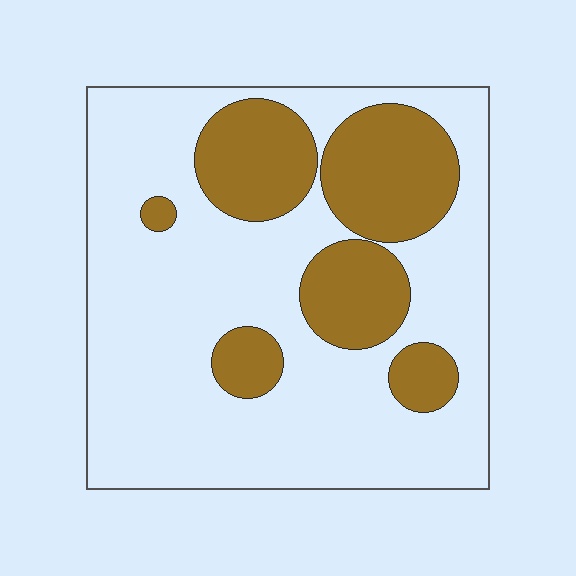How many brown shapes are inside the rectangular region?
6.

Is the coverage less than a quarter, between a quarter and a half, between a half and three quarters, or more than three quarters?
Between a quarter and a half.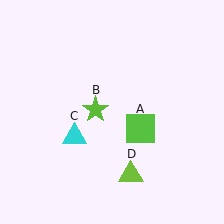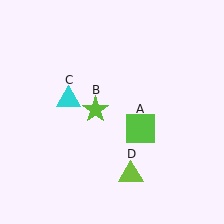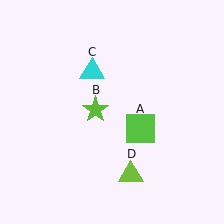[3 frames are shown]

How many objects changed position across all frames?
1 object changed position: cyan triangle (object C).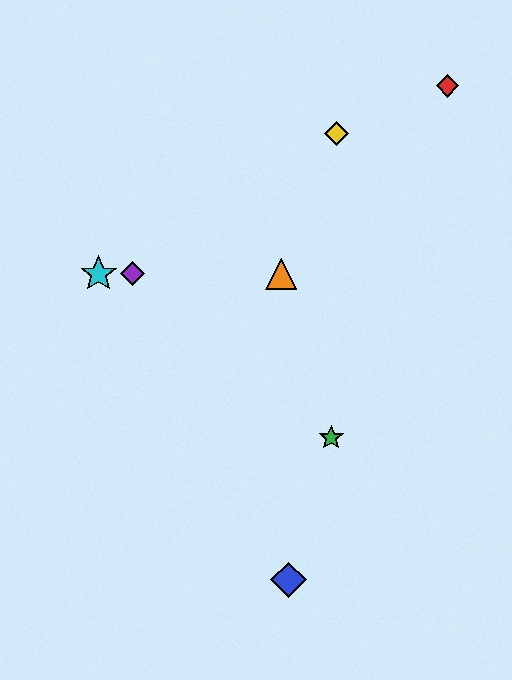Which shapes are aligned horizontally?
The purple diamond, the orange triangle, the cyan star are aligned horizontally.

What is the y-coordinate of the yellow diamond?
The yellow diamond is at y≈133.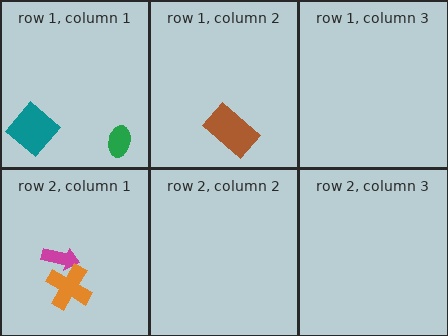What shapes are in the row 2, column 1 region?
The magenta arrow, the orange cross.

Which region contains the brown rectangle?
The row 1, column 2 region.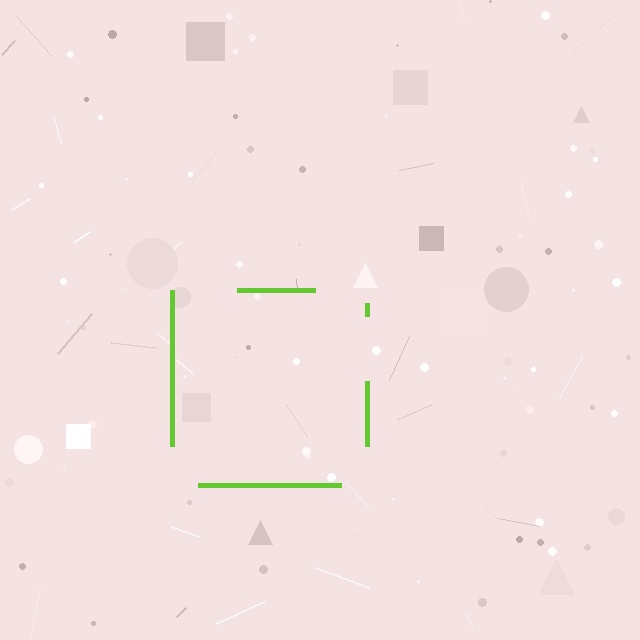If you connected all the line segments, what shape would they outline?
They would outline a square.